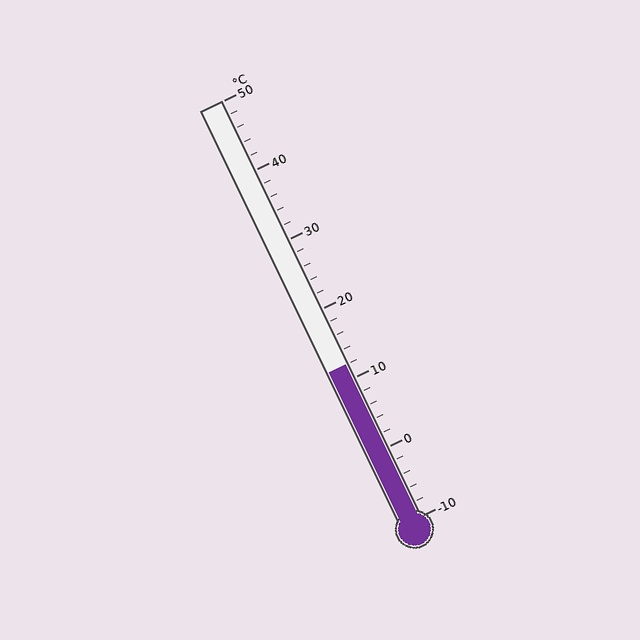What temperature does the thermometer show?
The thermometer shows approximately 12°C.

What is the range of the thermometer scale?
The thermometer scale ranges from -10°C to 50°C.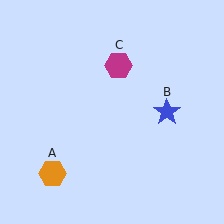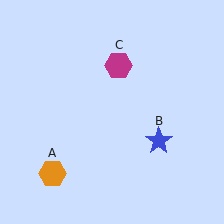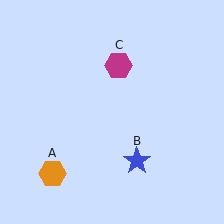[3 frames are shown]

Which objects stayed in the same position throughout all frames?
Orange hexagon (object A) and magenta hexagon (object C) remained stationary.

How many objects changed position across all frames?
1 object changed position: blue star (object B).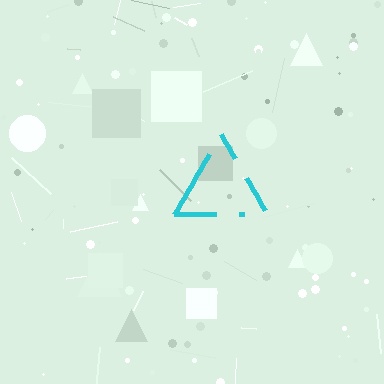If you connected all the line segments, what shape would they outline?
They would outline a triangle.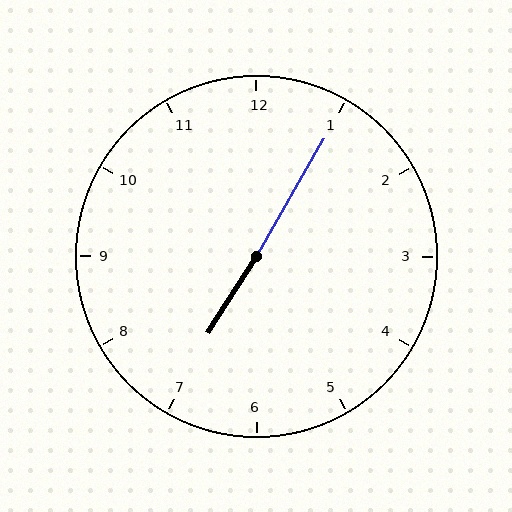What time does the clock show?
7:05.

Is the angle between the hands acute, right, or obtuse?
It is obtuse.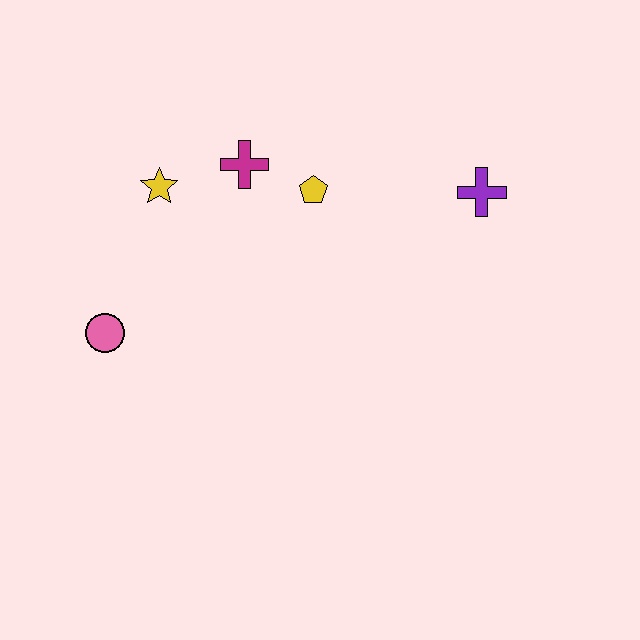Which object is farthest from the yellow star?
The purple cross is farthest from the yellow star.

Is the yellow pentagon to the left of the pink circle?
No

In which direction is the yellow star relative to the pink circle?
The yellow star is above the pink circle.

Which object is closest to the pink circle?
The yellow star is closest to the pink circle.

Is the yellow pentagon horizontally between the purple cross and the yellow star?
Yes